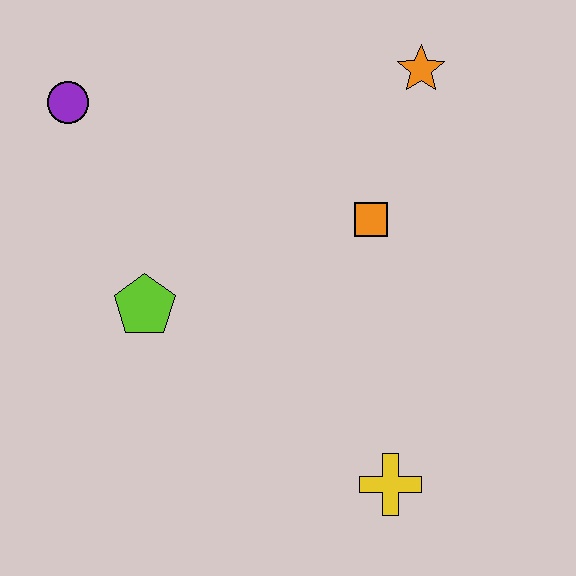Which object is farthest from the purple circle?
The yellow cross is farthest from the purple circle.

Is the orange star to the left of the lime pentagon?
No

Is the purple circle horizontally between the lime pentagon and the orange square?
No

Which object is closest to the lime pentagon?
The purple circle is closest to the lime pentagon.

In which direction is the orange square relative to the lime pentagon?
The orange square is to the right of the lime pentagon.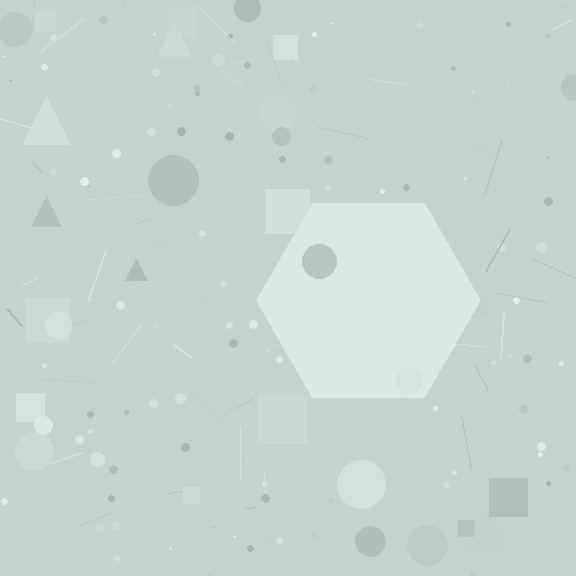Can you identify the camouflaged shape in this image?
The camouflaged shape is a hexagon.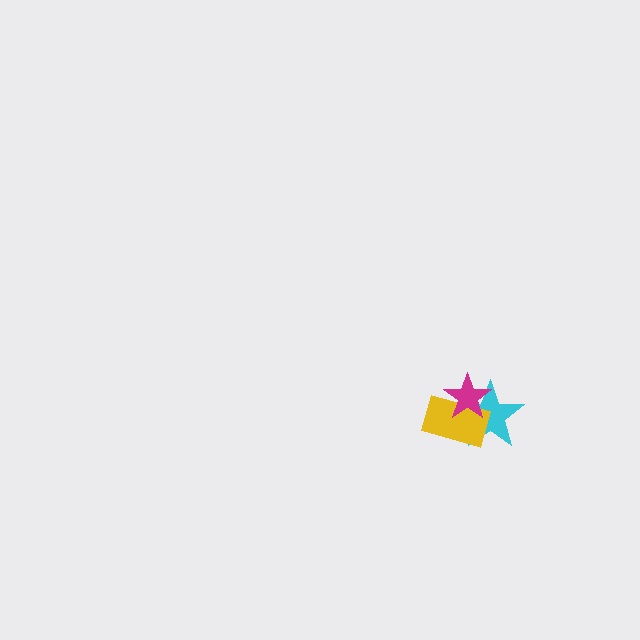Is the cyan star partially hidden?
Yes, it is partially covered by another shape.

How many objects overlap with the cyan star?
2 objects overlap with the cyan star.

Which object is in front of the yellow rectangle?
The magenta star is in front of the yellow rectangle.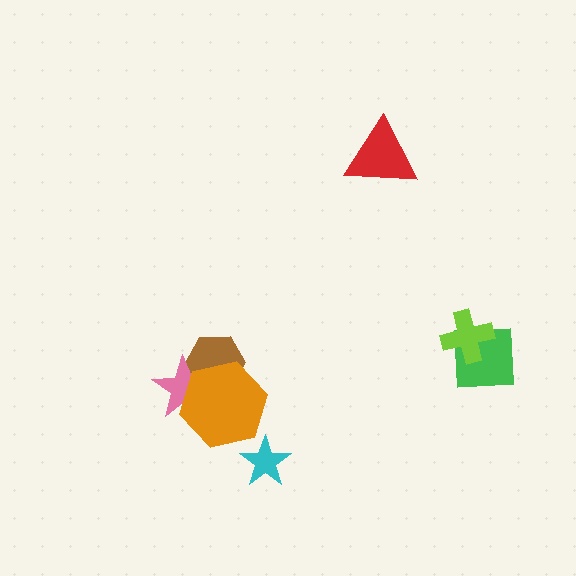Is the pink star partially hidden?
Yes, it is partially covered by another shape.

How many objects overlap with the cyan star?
0 objects overlap with the cyan star.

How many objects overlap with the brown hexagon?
2 objects overlap with the brown hexagon.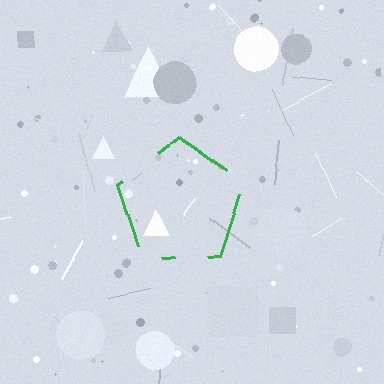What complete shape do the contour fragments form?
The contour fragments form a pentagon.